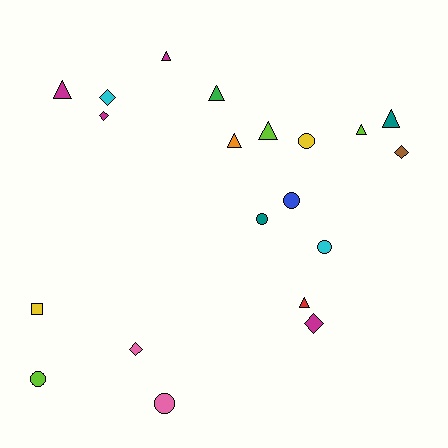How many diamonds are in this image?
There are 5 diamonds.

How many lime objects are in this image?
There are 3 lime objects.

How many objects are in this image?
There are 20 objects.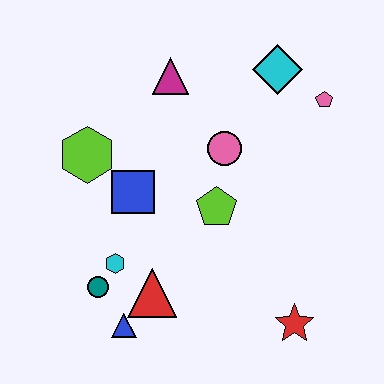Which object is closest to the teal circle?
The cyan hexagon is closest to the teal circle.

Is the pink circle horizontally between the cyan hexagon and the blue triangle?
No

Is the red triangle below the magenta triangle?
Yes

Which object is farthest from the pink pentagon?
The blue triangle is farthest from the pink pentagon.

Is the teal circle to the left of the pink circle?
Yes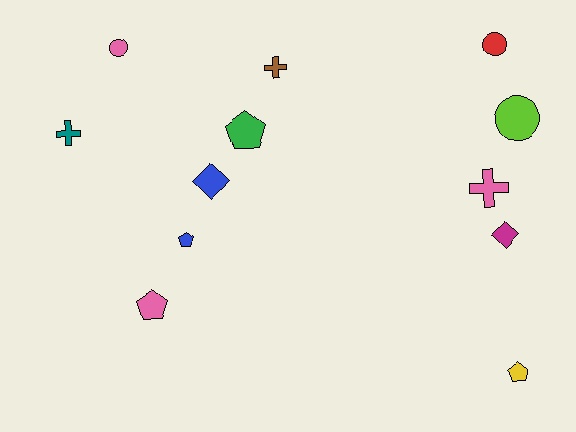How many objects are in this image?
There are 12 objects.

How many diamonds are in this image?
There are 2 diamonds.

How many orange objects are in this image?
There are no orange objects.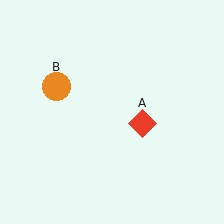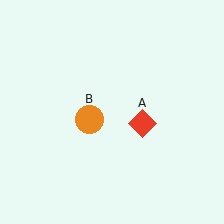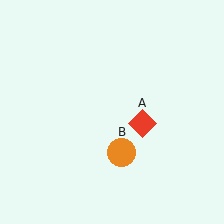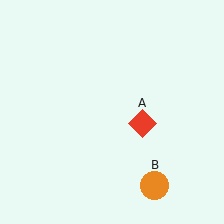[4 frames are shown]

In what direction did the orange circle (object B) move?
The orange circle (object B) moved down and to the right.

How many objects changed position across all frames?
1 object changed position: orange circle (object B).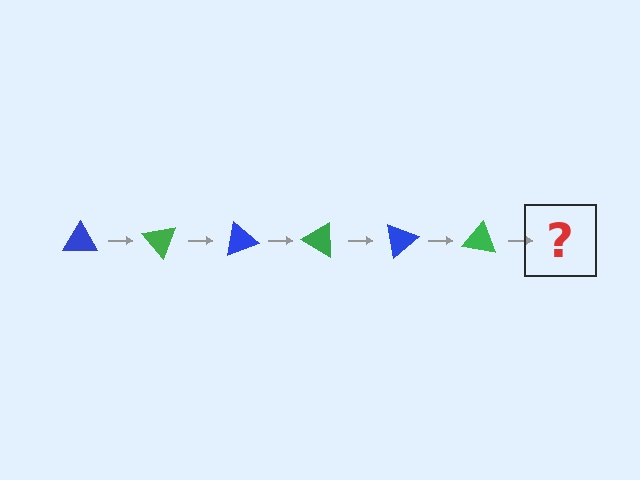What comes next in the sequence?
The next element should be a blue triangle, rotated 300 degrees from the start.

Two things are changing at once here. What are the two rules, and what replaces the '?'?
The two rules are that it rotates 50 degrees each step and the color cycles through blue and green. The '?' should be a blue triangle, rotated 300 degrees from the start.